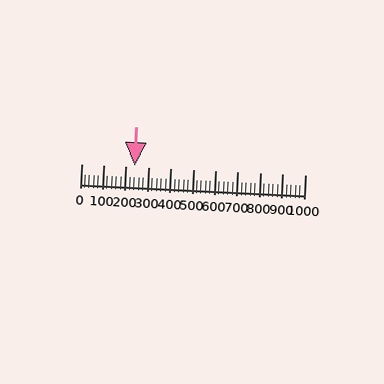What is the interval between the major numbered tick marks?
The major tick marks are spaced 100 units apart.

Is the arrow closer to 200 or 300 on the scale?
The arrow is closer to 200.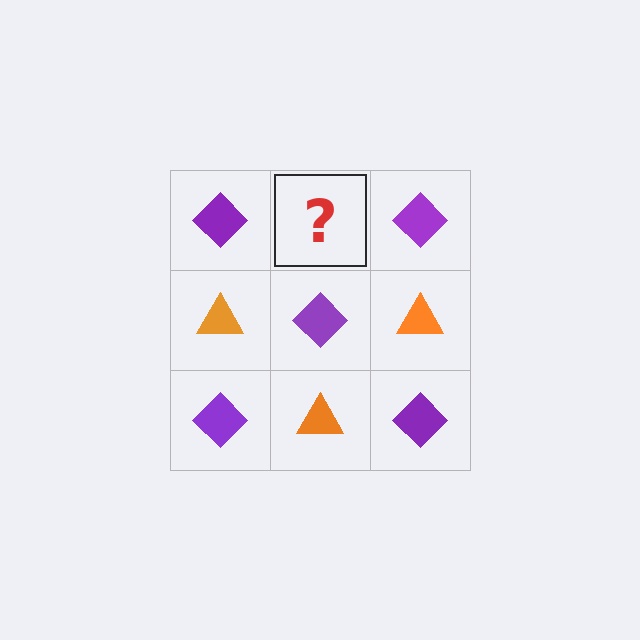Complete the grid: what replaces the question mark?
The question mark should be replaced with an orange triangle.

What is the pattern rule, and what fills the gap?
The rule is that it alternates purple diamond and orange triangle in a checkerboard pattern. The gap should be filled with an orange triangle.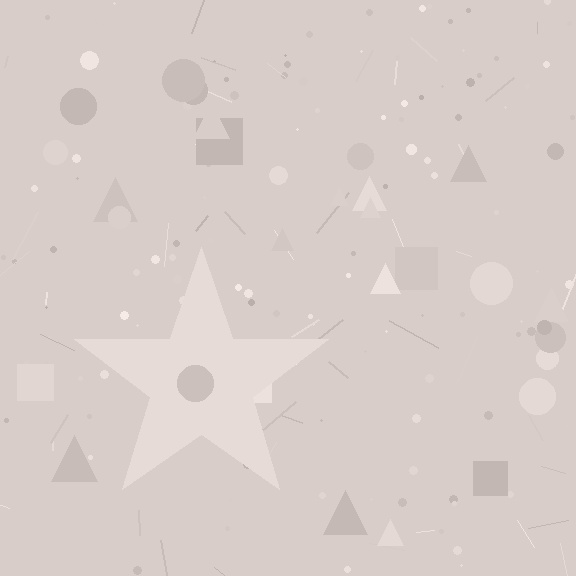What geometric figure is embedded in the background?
A star is embedded in the background.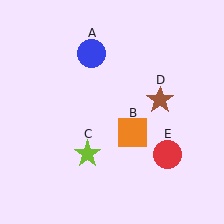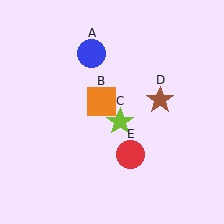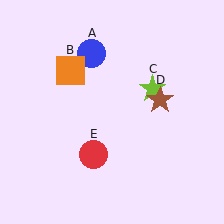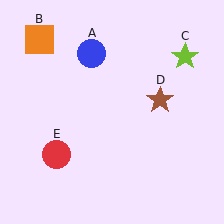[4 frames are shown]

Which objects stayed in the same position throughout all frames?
Blue circle (object A) and brown star (object D) remained stationary.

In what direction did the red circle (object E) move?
The red circle (object E) moved left.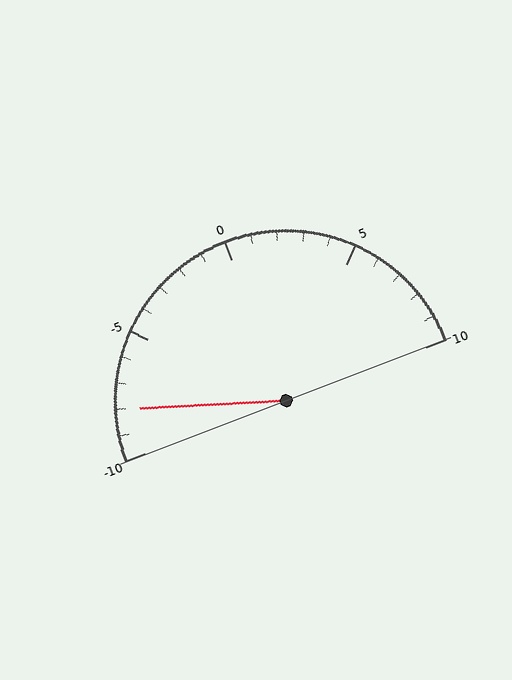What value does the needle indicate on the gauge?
The needle indicates approximately -8.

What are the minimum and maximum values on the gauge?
The gauge ranges from -10 to 10.